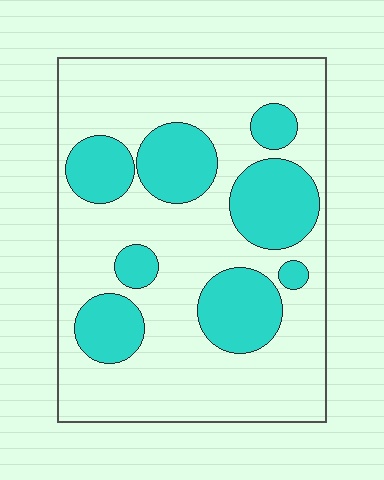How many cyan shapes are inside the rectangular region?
8.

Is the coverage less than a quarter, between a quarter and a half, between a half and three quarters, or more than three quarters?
Between a quarter and a half.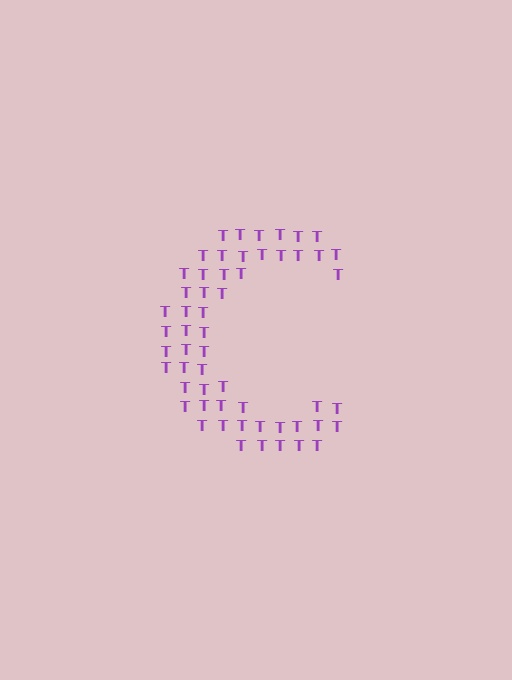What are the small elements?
The small elements are letter T's.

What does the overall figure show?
The overall figure shows the letter C.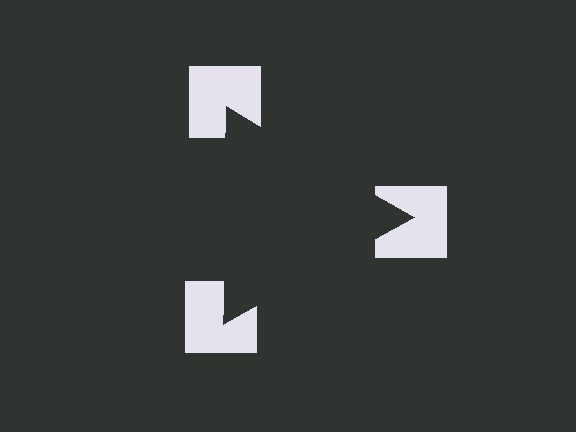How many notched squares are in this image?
There are 3 — one at each vertex of the illusory triangle.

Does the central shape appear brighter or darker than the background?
It typically appears slightly darker than the background, even though no actual brightness change is drawn.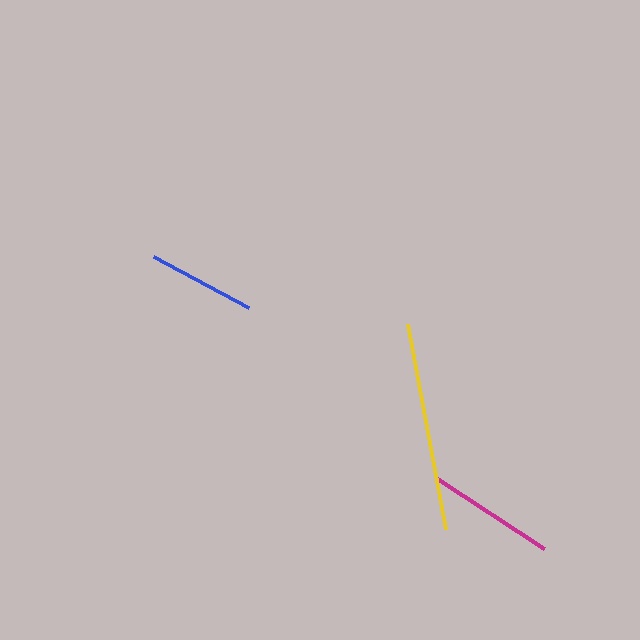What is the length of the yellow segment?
The yellow segment is approximately 208 pixels long.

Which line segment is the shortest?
The blue line is the shortest at approximately 108 pixels.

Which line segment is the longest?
The yellow line is the longest at approximately 208 pixels.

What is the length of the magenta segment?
The magenta segment is approximately 128 pixels long.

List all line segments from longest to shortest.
From longest to shortest: yellow, magenta, blue.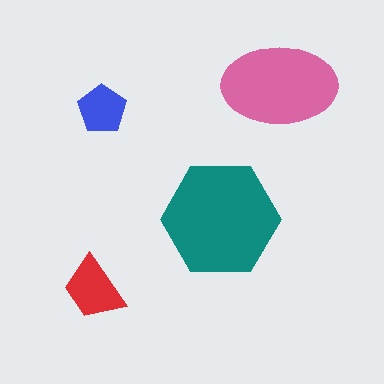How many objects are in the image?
There are 4 objects in the image.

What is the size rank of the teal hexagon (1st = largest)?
1st.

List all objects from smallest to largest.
The blue pentagon, the red trapezoid, the pink ellipse, the teal hexagon.